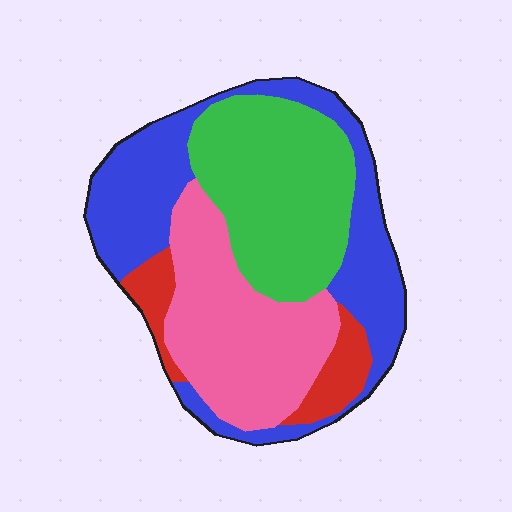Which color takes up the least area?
Red, at roughly 10%.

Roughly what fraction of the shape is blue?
Blue covers about 30% of the shape.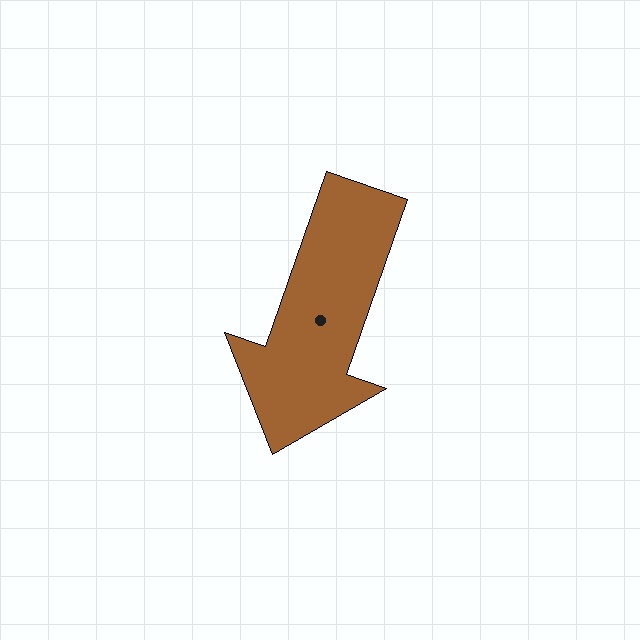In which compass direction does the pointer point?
South.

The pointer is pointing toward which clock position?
Roughly 7 o'clock.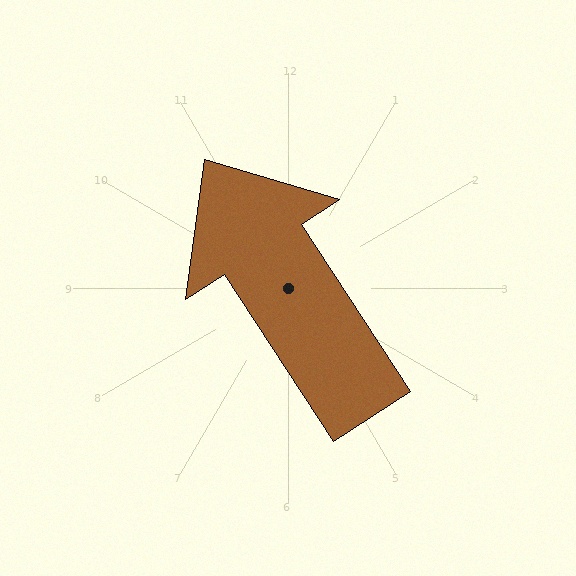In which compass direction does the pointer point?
Northwest.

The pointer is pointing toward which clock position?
Roughly 11 o'clock.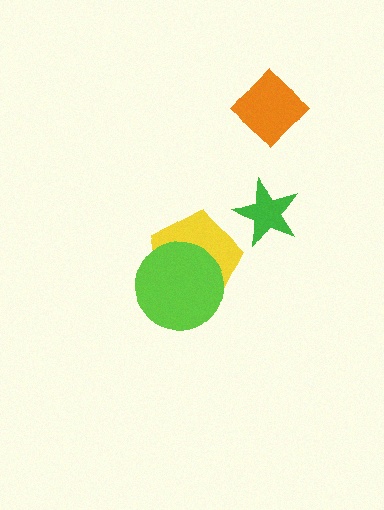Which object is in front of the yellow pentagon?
The lime circle is in front of the yellow pentagon.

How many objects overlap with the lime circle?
1 object overlaps with the lime circle.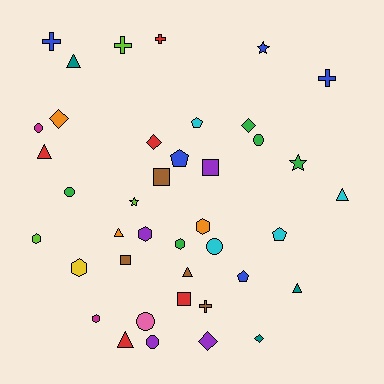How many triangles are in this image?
There are 7 triangles.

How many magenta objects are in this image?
There are 2 magenta objects.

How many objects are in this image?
There are 40 objects.